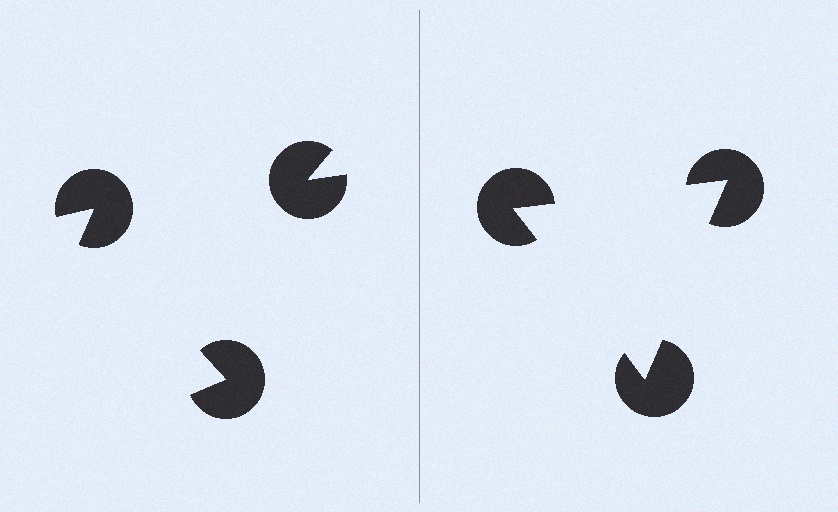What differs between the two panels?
The pac-man discs are positioned identically on both sides; only the wedge orientations differ. On the right they align to a triangle; on the left they are misaligned.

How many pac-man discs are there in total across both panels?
6 — 3 on each side.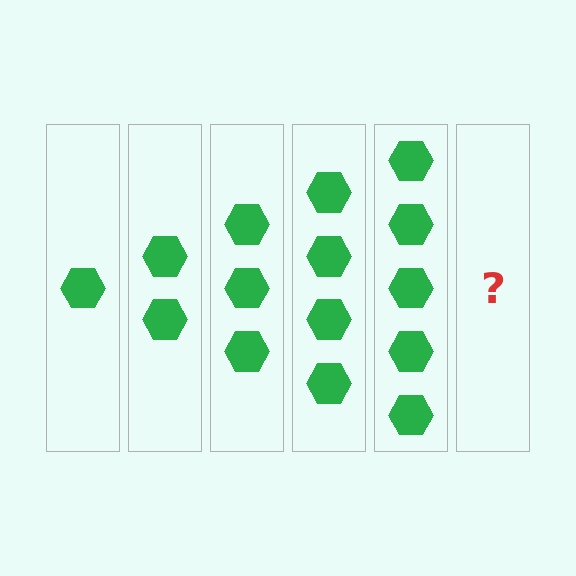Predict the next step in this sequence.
The next step is 6 hexagons.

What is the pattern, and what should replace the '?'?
The pattern is that each step adds one more hexagon. The '?' should be 6 hexagons.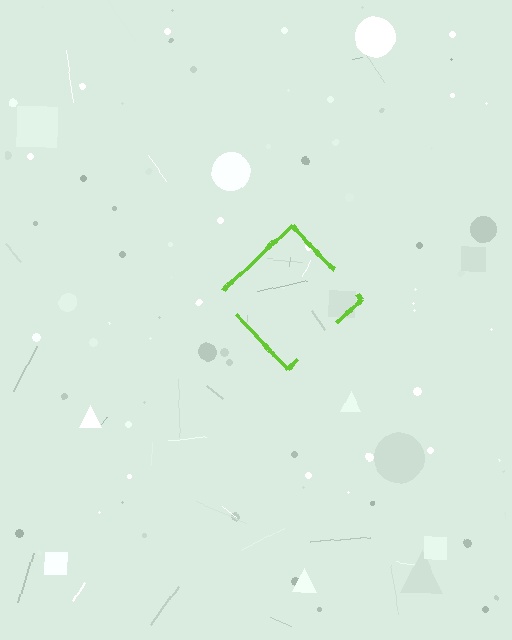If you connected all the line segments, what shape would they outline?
They would outline a diamond.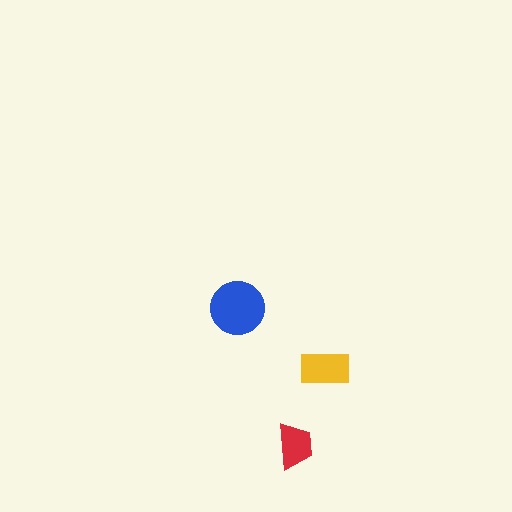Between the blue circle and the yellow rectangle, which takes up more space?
The blue circle.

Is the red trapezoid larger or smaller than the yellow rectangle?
Smaller.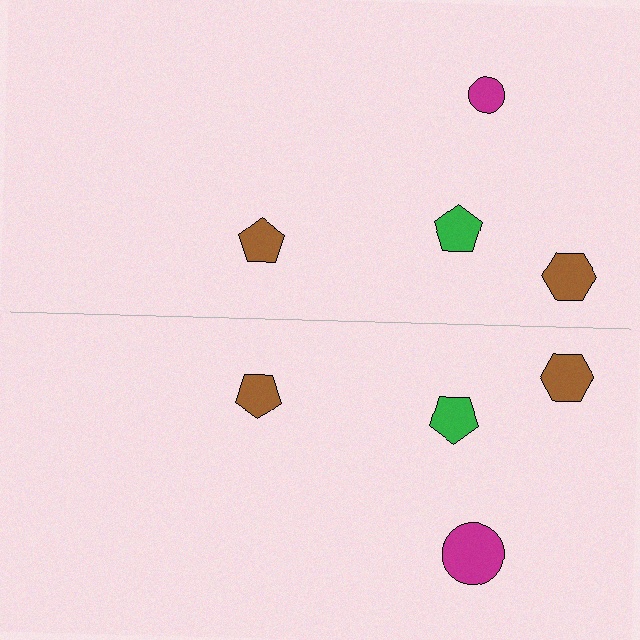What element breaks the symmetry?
The magenta circle on the bottom side has a different size than its mirror counterpart.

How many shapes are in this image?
There are 8 shapes in this image.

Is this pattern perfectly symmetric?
No, the pattern is not perfectly symmetric. The magenta circle on the bottom side has a different size than its mirror counterpart.